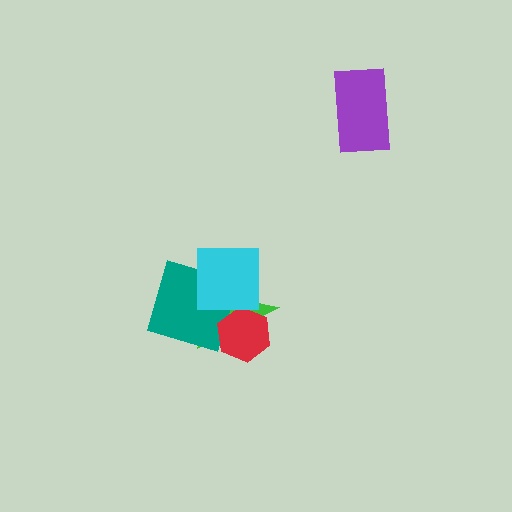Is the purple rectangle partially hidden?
No, no other shape covers it.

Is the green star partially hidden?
Yes, it is partially covered by another shape.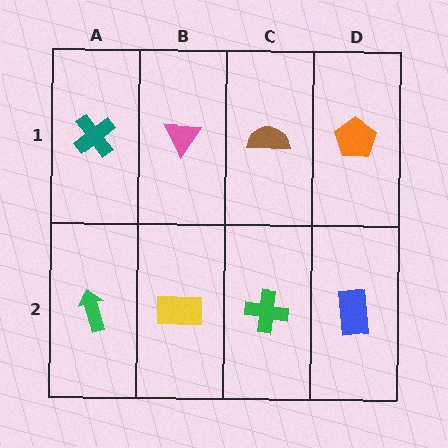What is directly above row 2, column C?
A brown semicircle.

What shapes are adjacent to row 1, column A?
A green arrow (row 2, column A), a pink triangle (row 1, column B).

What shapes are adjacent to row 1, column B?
A yellow rectangle (row 2, column B), a teal cross (row 1, column A), a brown semicircle (row 1, column C).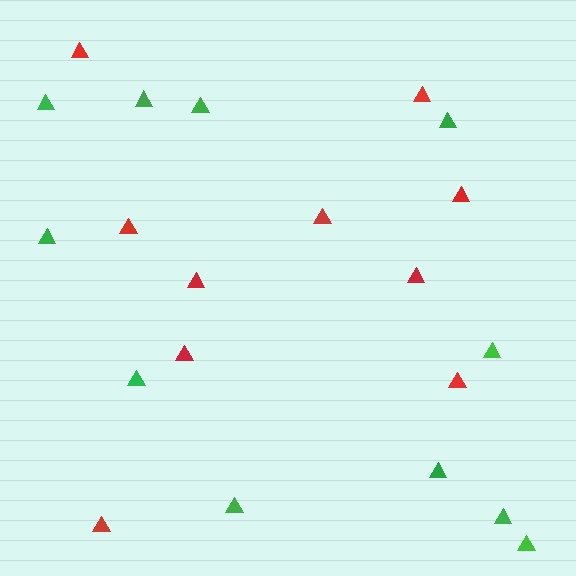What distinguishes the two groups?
There are 2 groups: one group of red triangles (10) and one group of green triangles (11).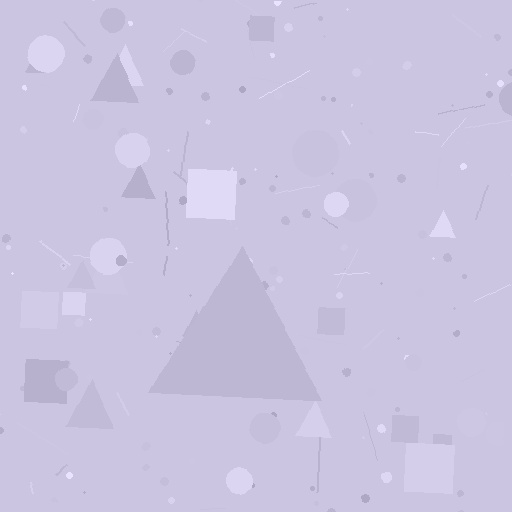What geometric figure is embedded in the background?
A triangle is embedded in the background.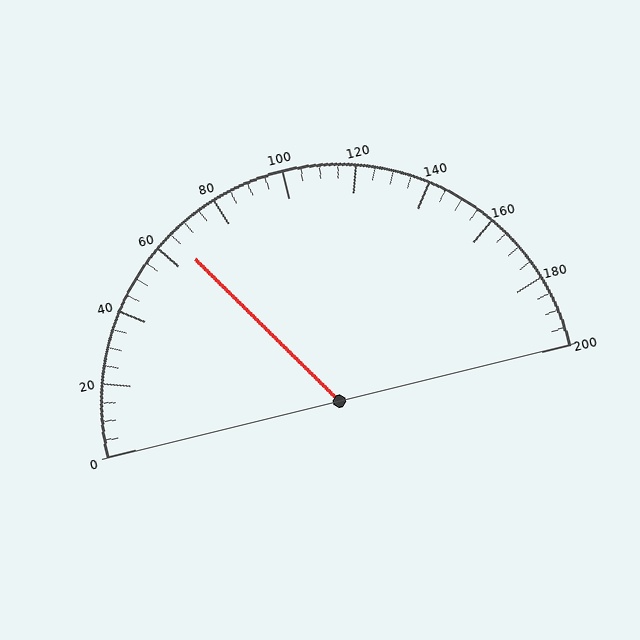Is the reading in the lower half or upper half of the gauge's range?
The reading is in the lower half of the range (0 to 200).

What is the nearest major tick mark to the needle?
The nearest major tick mark is 60.